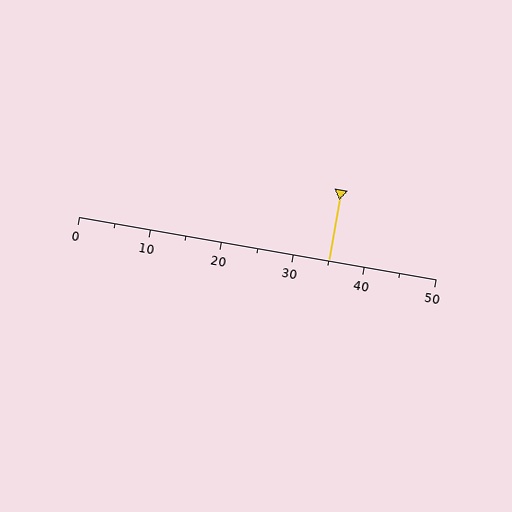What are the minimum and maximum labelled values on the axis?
The axis runs from 0 to 50.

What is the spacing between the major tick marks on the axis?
The major ticks are spaced 10 apart.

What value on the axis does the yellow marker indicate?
The marker indicates approximately 35.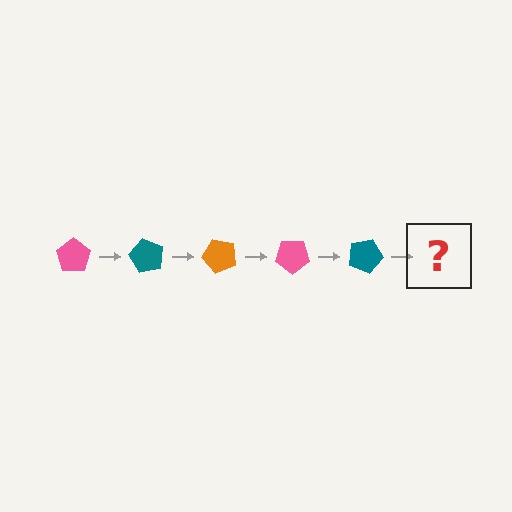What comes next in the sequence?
The next element should be an orange pentagon, rotated 300 degrees from the start.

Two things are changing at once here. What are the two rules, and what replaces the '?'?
The two rules are that it rotates 60 degrees each step and the color cycles through pink, teal, and orange. The '?' should be an orange pentagon, rotated 300 degrees from the start.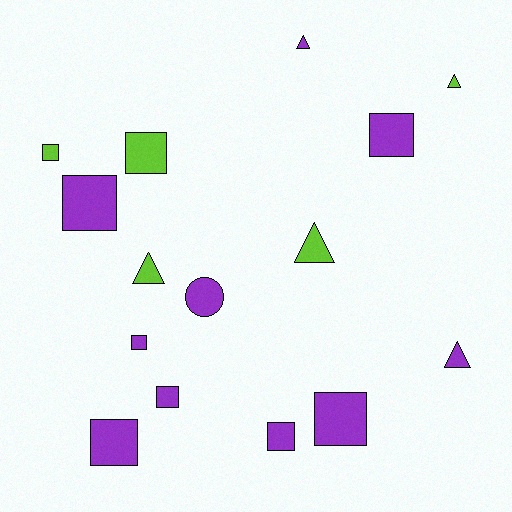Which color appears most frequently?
Purple, with 10 objects.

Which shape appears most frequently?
Square, with 9 objects.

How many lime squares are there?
There are 2 lime squares.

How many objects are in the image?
There are 15 objects.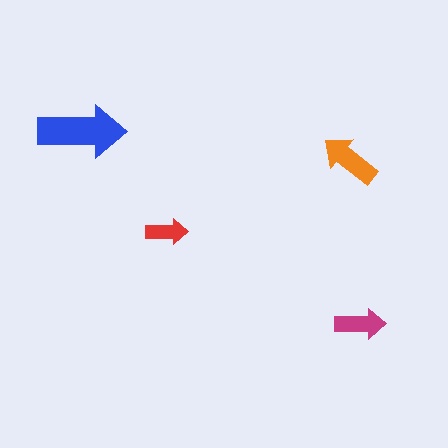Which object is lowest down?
The magenta arrow is bottommost.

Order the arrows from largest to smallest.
the blue one, the orange one, the magenta one, the red one.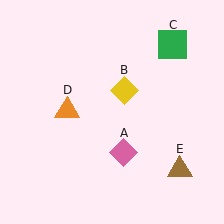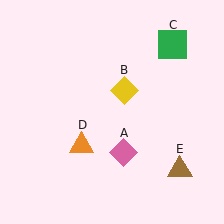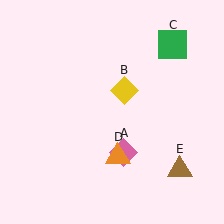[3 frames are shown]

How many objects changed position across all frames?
1 object changed position: orange triangle (object D).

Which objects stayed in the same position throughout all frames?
Pink diamond (object A) and yellow diamond (object B) and green square (object C) and brown triangle (object E) remained stationary.